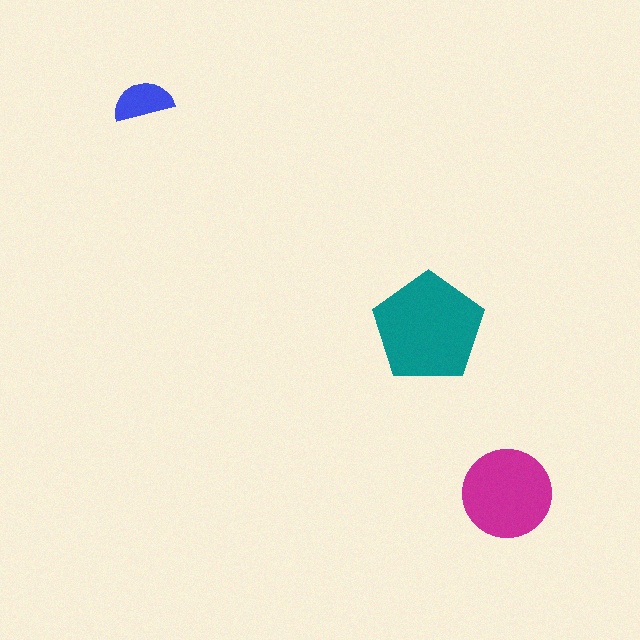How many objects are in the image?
There are 3 objects in the image.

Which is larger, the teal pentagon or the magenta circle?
The teal pentagon.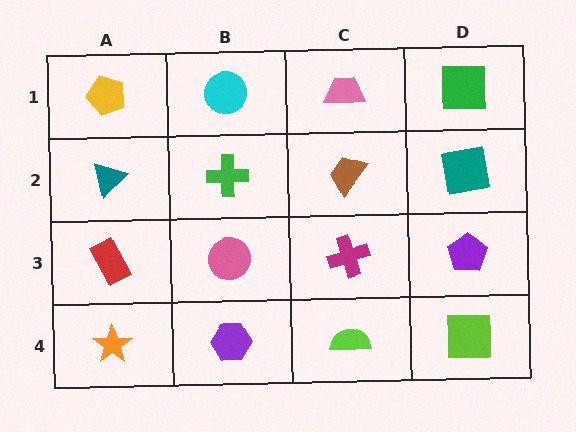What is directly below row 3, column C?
A lime semicircle.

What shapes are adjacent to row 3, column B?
A green cross (row 2, column B), a purple hexagon (row 4, column B), a red rectangle (row 3, column A), a magenta cross (row 3, column C).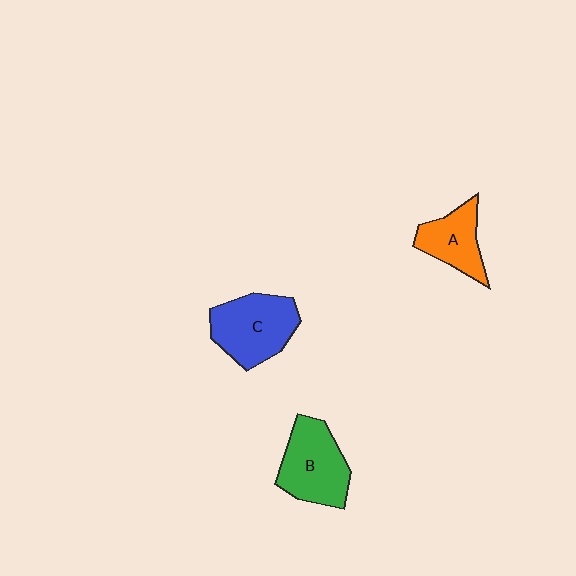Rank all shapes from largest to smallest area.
From largest to smallest: C (blue), B (green), A (orange).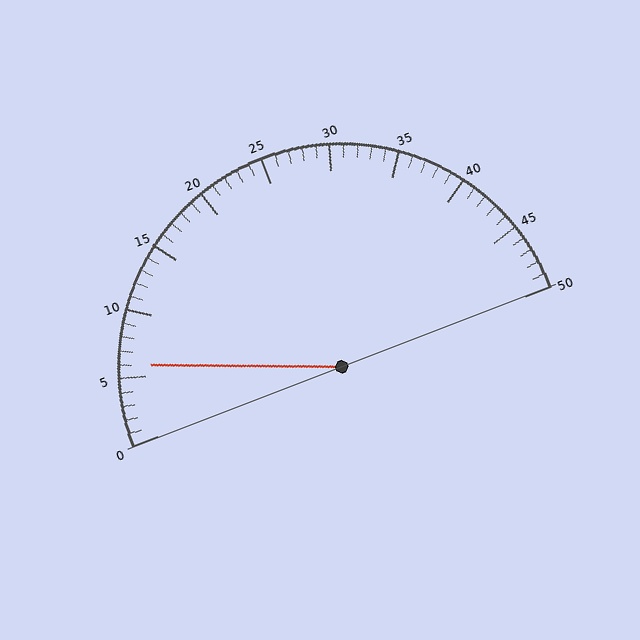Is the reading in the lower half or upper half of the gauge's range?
The reading is in the lower half of the range (0 to 50).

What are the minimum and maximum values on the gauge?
The gauge ranges from 0 to 50.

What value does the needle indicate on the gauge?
The needle indicates approximately 6.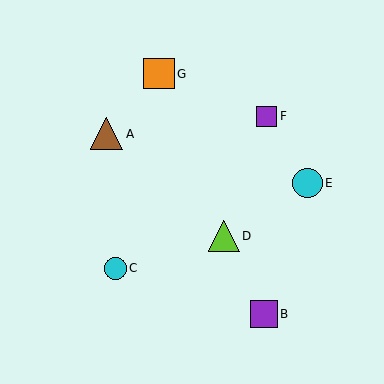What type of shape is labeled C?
Shape C is a cyan circle.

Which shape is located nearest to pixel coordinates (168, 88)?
The orange square (labeled G) at (159, 74) is nearest to that location.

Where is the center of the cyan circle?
The center of the cyan circle is at (307, 183).